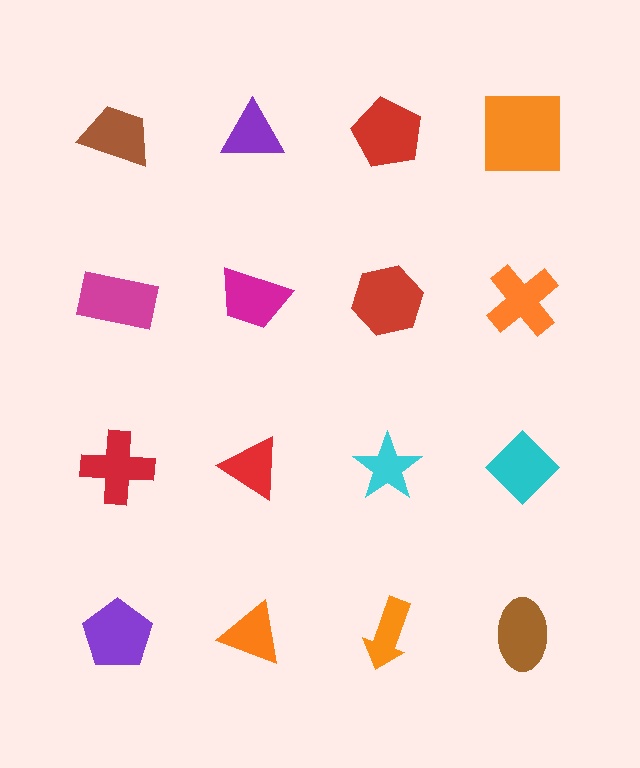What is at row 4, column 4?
A brown ellipse.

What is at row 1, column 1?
A brown trapezoid.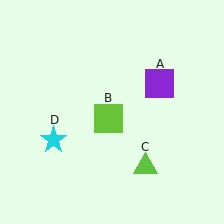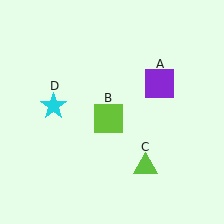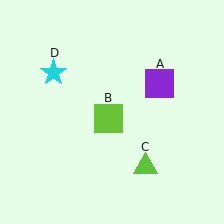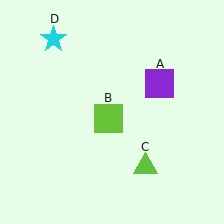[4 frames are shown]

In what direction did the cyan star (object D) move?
The cyan star (object D) moved up.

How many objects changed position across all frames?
1 object changed position: cyan star (object D).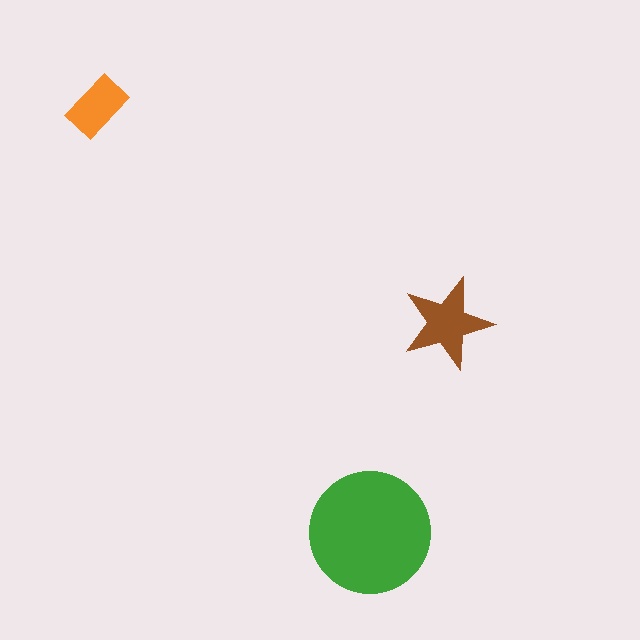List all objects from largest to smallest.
The green circle, the brown star, the orange rectangle.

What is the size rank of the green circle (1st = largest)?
1st.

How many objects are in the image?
There are 3 objects in the image.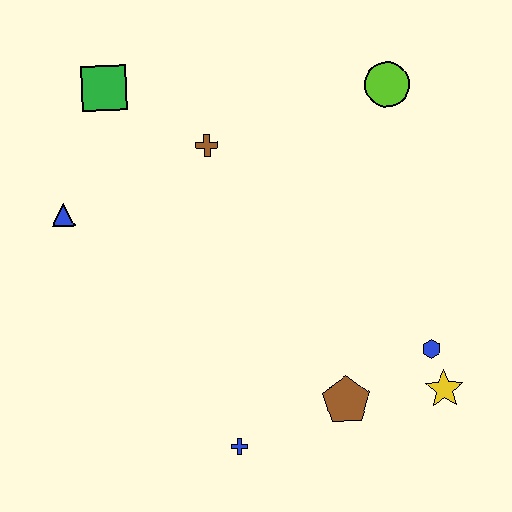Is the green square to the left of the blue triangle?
No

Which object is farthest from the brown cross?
The yellow star is farthest from the brown cross.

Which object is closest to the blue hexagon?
The yellow star is closest to the blue hexagon.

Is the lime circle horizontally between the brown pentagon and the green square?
No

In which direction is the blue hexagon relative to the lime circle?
The blue hexagon is below the lime circle.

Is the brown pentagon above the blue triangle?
No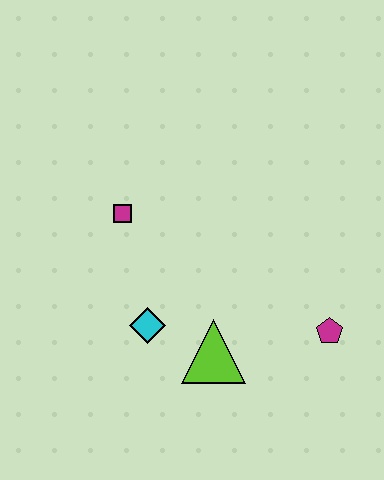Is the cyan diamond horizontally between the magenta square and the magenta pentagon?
Yes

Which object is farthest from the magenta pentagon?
The magenta square is farthest from the magenta pentagon.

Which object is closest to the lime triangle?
The cyan diamond is closest to the lime triangle.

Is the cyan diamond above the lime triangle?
Yes